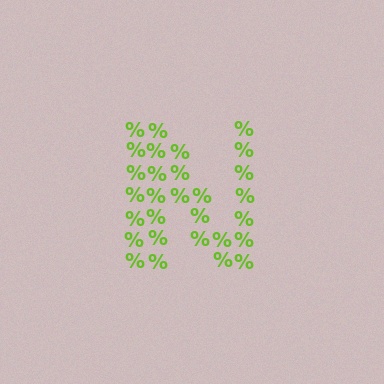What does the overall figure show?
The overall figure shows the letter N.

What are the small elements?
The small elements are percent signs.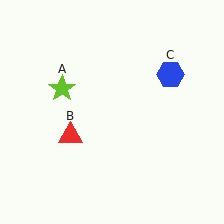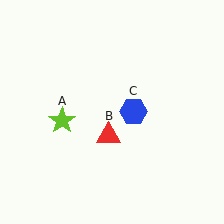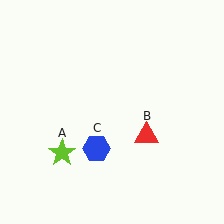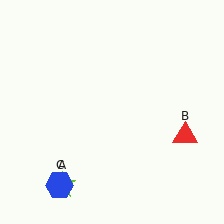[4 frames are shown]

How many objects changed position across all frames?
3 objects changed position: lime star (object A), red triangle (object B), blue hexagon (object C).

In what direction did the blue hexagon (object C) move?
The blue hexagon (object C) moved down and to the left.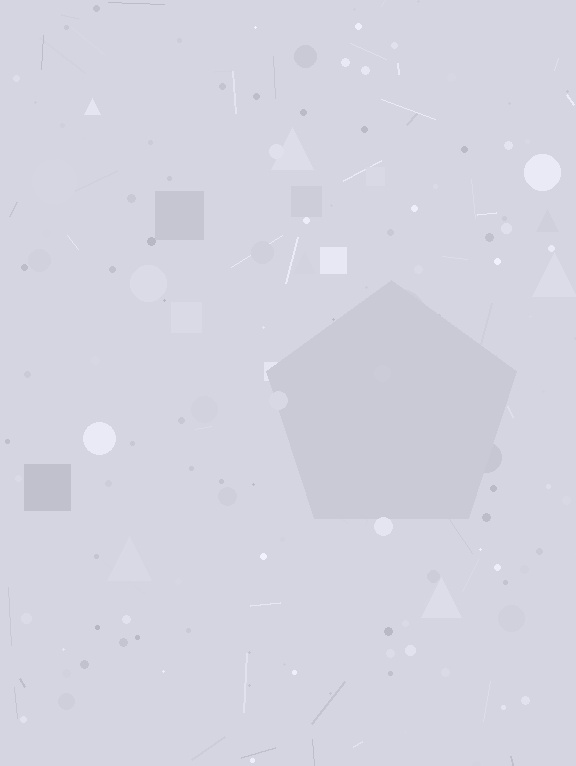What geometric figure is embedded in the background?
A pentagon is embedded in the background.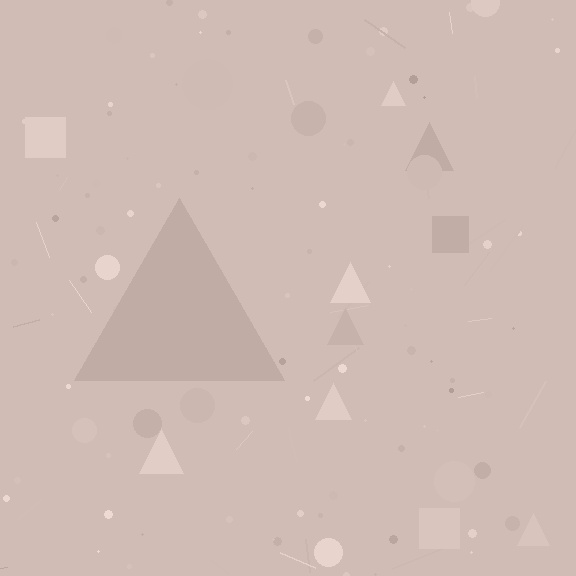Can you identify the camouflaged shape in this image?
The camouflaged shape is a triangle.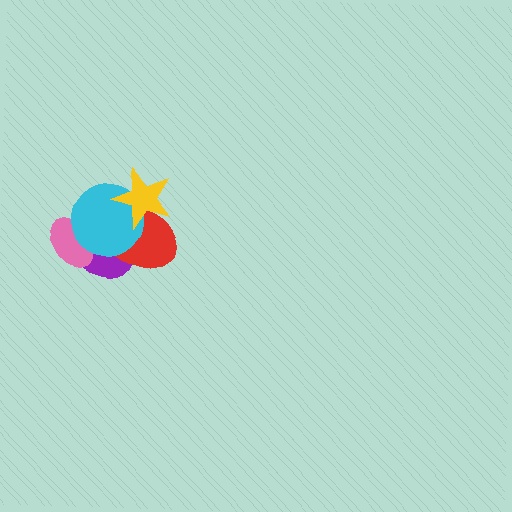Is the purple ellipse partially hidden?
Yes, it is partially covered by another shape.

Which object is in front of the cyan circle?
The yellow star is in front of the cyan circle.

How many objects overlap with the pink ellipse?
2 objects overlap with the pink ellipse.